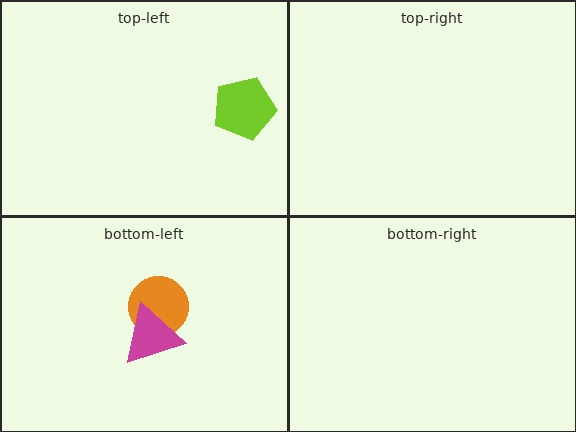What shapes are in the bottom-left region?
The orange circle, the magenta triangle.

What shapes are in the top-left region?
The lime pentagon.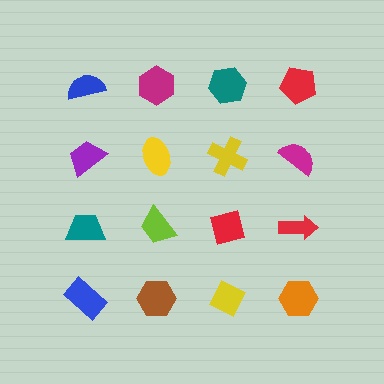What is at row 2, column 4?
A magenta semicircle.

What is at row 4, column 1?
A blue rectangle.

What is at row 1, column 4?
A red pentagon.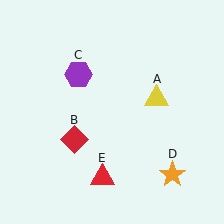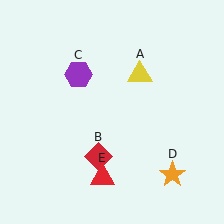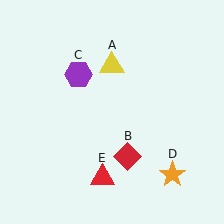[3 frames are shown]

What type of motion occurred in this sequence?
The yellow triangle (object A), red diamond (object B) rotated counterclockwise around the center of the scene.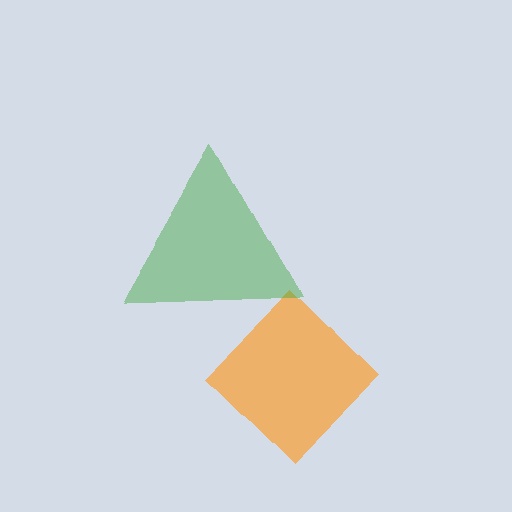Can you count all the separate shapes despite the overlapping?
Yes, there are 2 separate shapes.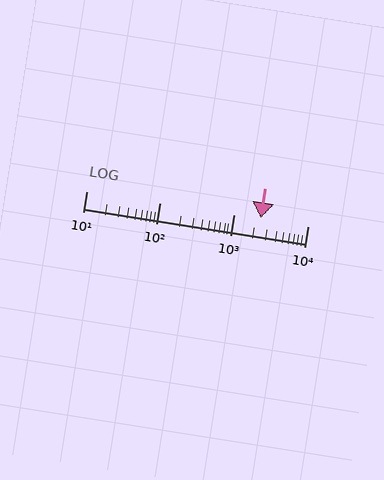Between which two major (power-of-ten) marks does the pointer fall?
The pointer is between 1000 and 10000.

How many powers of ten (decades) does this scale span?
The scale spans 3 decades, from 10 to 10000.